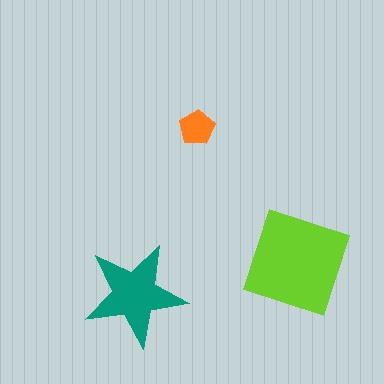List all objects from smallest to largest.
The orange pentagon, the teal star, the lime diamond.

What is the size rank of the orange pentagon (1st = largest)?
3rd.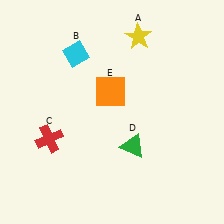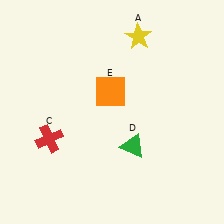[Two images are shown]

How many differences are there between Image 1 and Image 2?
There is 1 difference between the two images.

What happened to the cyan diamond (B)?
The cyan diamond (B) was removed in Image 2. It was in the top-left area of Image 1.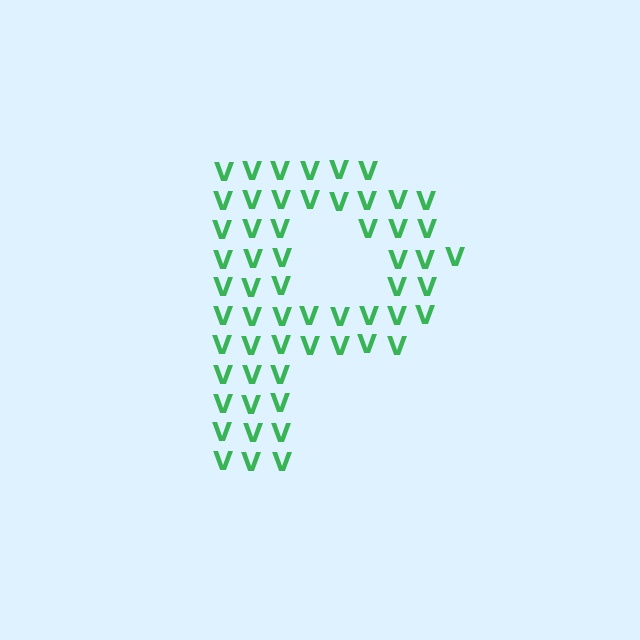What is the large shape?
The large shape is the letter P.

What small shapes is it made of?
It is made of small letter V's.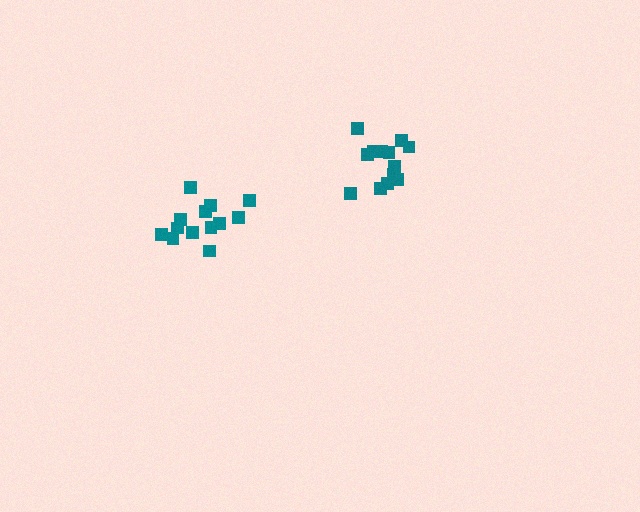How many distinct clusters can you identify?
There are 2 distinct clusters.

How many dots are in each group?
Group 1: 13 dots, Group 2: 13 dots (26 total).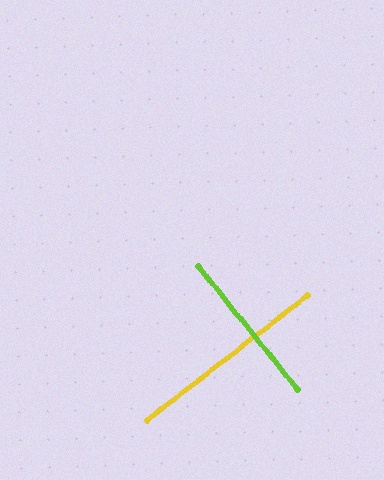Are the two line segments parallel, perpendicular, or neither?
Perpendicular — they meet at approximately 89°.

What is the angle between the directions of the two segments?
Approximately 89 degrees.